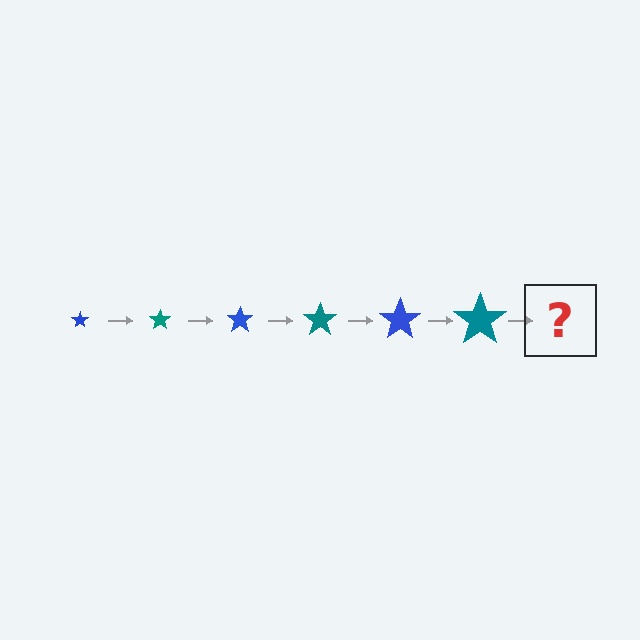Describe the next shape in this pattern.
It should be a blue star, larger than the previous one.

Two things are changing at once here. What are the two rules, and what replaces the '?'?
The two rules are that the star grows larger each step and the color cycles through blue and teal. The '?' should be a blue star, larger than the previous one.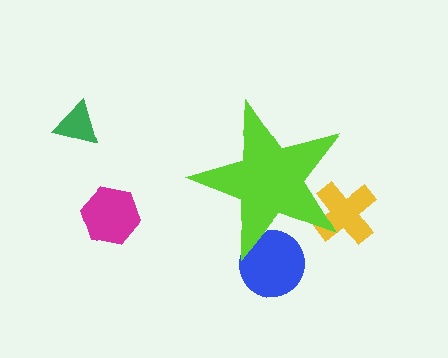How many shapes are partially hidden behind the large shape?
2 shapes are partially hidden.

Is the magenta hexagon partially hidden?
No, the magenta hexagon is fully visible.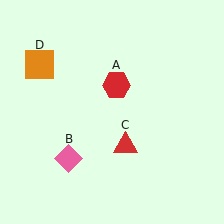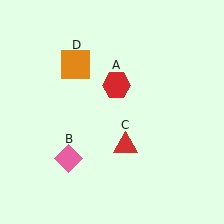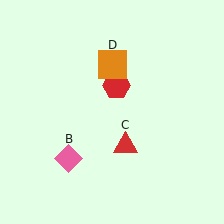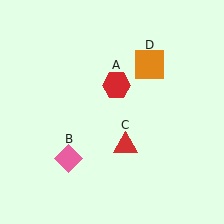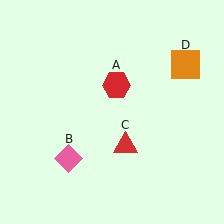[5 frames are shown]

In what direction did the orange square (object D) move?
The orange square (object D) moved right.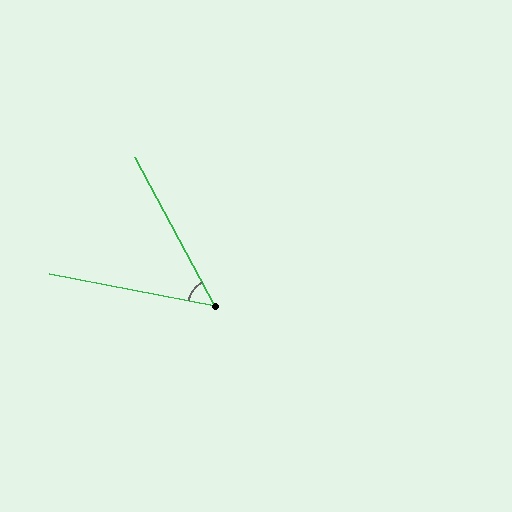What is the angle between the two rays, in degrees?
Approximately 51 degrees.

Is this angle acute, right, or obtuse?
It is acute.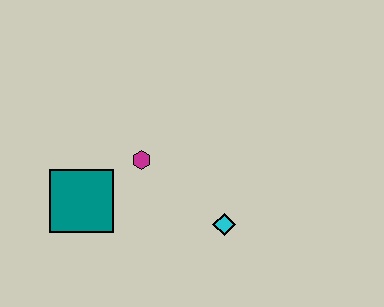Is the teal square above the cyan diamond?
Yes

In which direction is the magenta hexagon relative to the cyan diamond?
The magenta hexagon is to the left of the cyan diamond.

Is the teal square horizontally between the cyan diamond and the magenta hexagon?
No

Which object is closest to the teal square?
The magenta hexagon is closest to the teal square.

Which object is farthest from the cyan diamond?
The teal square is farthest from the cyan diamond.